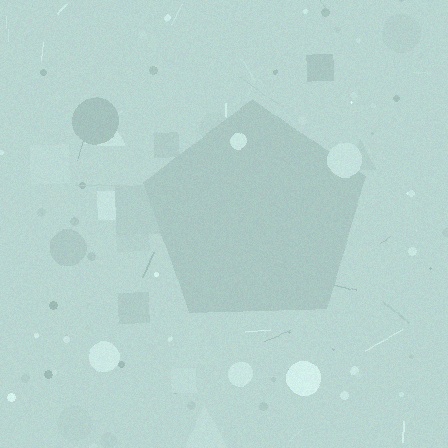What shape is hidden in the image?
A pentagon is hidden in the image.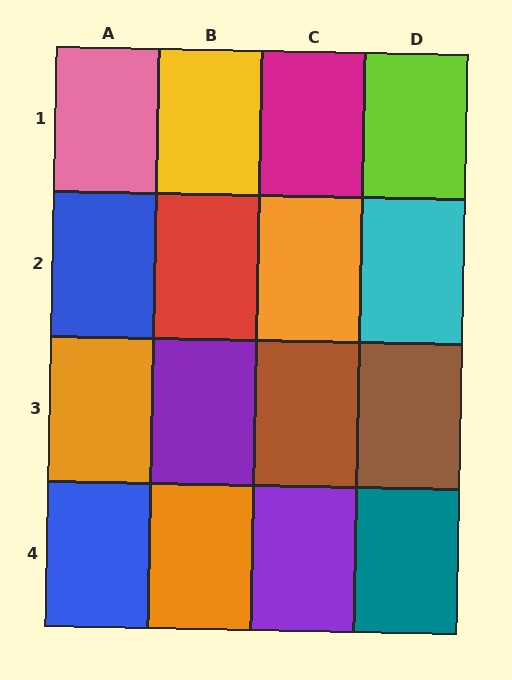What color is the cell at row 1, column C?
Magenta.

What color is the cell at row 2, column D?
Cyan.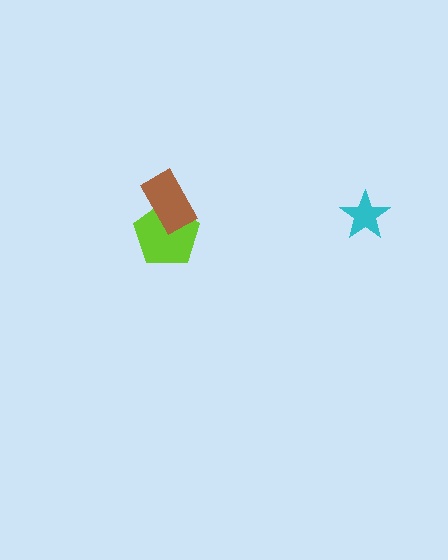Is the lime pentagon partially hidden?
Yes, it is partially covered by another shape.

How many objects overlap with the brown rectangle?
1 object overlaps with the brown rectangle.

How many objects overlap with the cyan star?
0 objects overlap with the cyan star.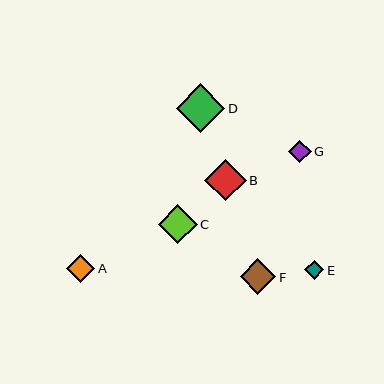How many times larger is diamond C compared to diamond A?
Diamond C is approximately 1.4 times the size of diamond A.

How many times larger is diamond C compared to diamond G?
Diamond C is approximately 1.7 times the size of diamond G.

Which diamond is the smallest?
Diamond E is the smallest with a size of approximately 19 pixels.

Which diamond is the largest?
Diamond D is the largest with a size of approximately 48 pixels.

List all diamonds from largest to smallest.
From largest to smallest: D, B, C, F, A, G, E.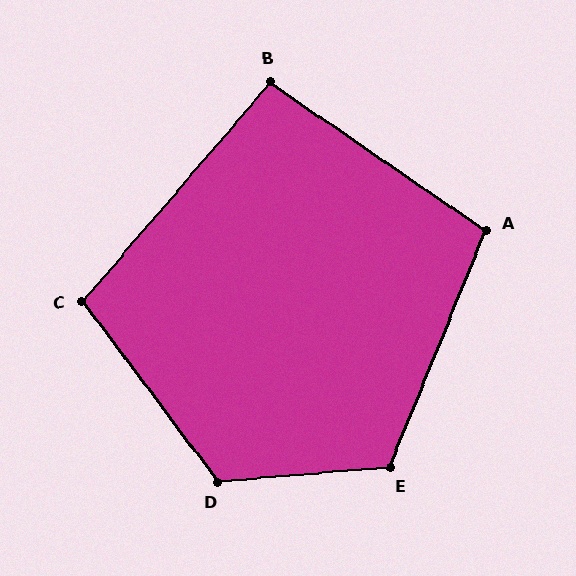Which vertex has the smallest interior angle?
B, at approximately 96 degrees.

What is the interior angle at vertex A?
Approximately 102 degrees (obtuse).